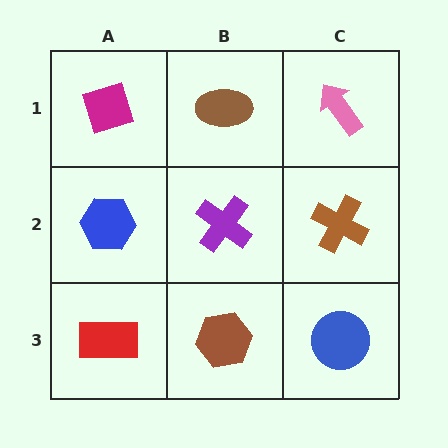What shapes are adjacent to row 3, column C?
A brown cross (row 2, column C), a brown hexagon (row 3, column B).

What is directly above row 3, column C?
A brown cross.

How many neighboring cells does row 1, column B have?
3.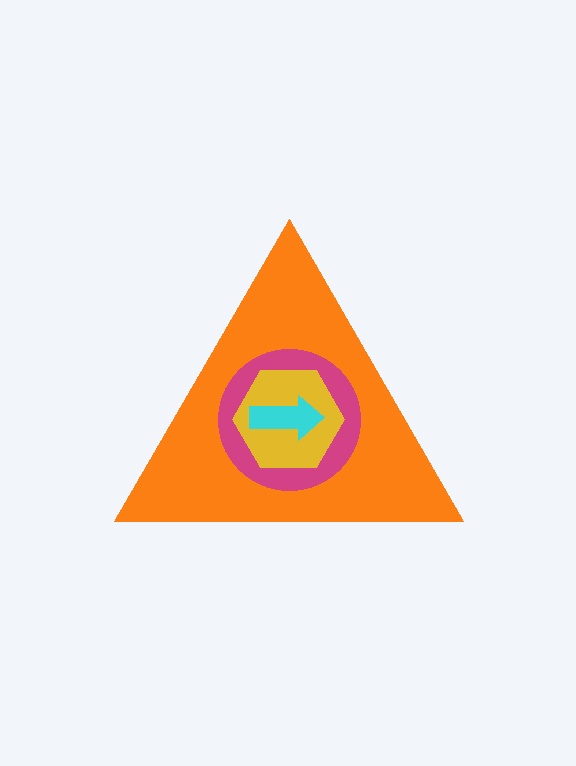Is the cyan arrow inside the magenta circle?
Yes.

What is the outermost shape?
The orange triangle.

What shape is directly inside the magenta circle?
The yellow hexagon.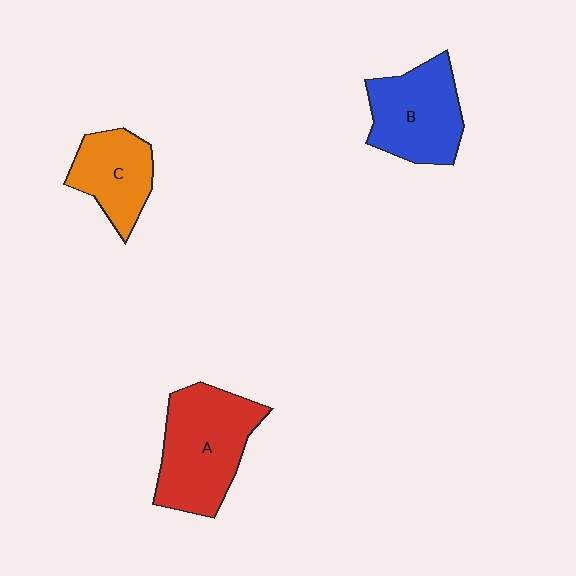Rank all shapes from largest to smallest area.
From largest to smallest: A (red), B (blue), C (orange).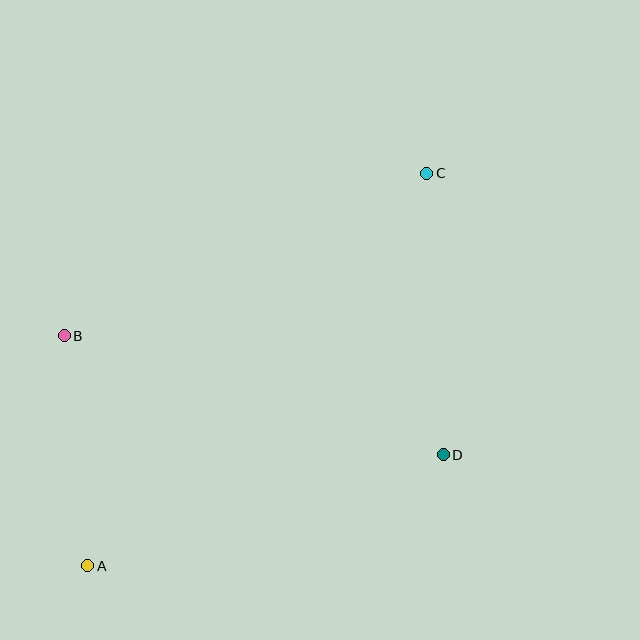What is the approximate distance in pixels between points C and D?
The distance between C and D is approximately 282 pixels.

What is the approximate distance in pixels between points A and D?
The distance between A and D is approximately 373 pixels.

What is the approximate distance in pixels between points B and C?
The distance between B and C is approximately 397 pixels.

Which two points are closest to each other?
Points A and B are closest to each other.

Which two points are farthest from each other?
Points A and C are farthest from each other.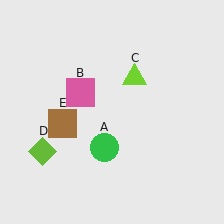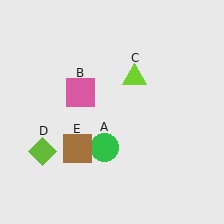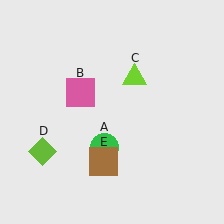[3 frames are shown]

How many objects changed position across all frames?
1 object changed position: brown square (object E).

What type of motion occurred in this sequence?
The brown square (object E) rotated counterclockwise around the center of the scene.